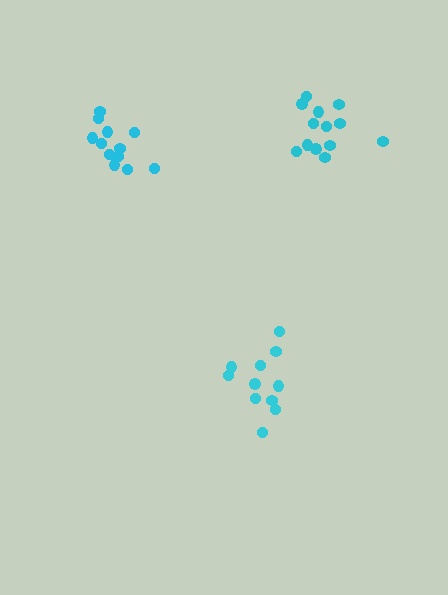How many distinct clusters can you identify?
There are 3 distinct clusters.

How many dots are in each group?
Group 1: 11 dots, Group 2: 12 dots, Group 3: 13 dots (36 total).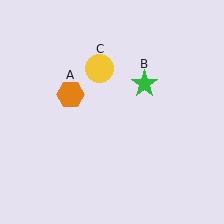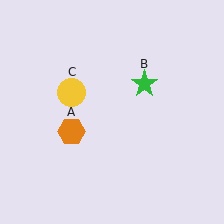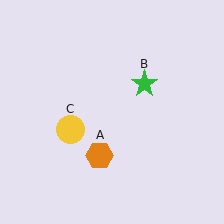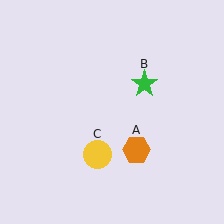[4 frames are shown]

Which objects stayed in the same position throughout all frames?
Green star (object B) remained stationary.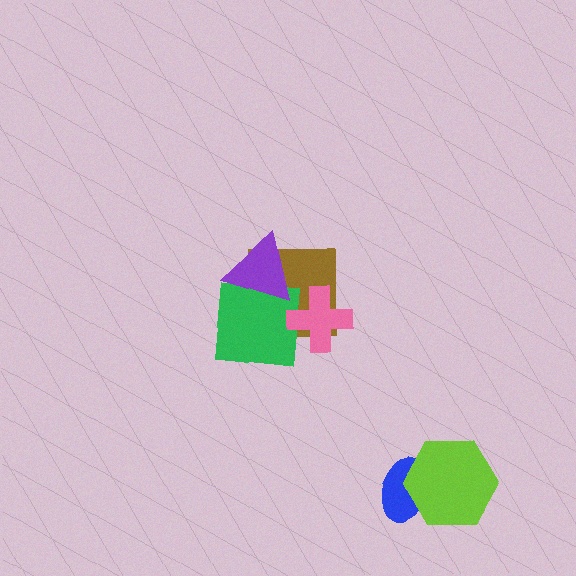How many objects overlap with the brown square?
3 objects overlap with the brown square.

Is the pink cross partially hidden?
No, no other shape covers it.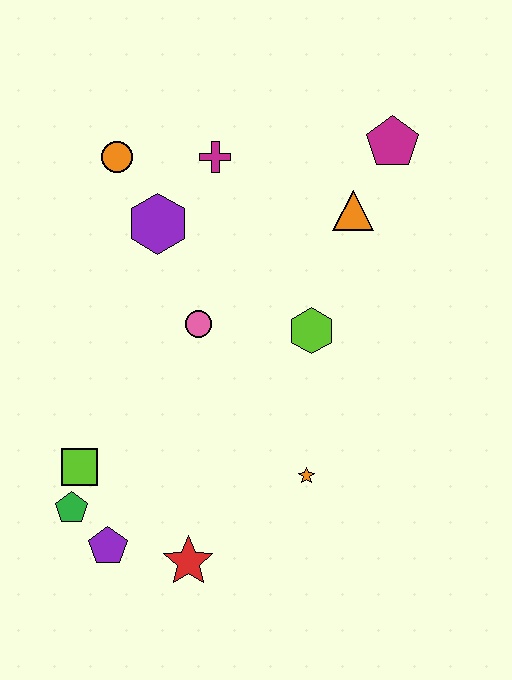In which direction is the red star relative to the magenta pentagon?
The red star is below the magenta pentagon.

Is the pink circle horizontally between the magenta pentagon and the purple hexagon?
Yes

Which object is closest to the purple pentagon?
The green pentagon is closest to the purple pentagon.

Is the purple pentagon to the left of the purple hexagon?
Yes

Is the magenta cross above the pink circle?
Yes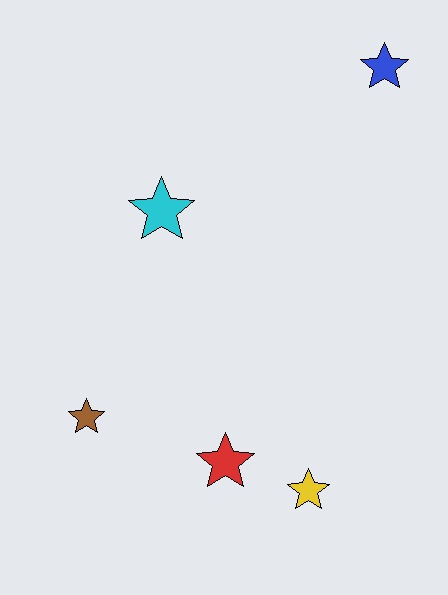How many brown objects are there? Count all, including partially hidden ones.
There is 1 brown object.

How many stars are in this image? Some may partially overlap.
There are 5 stars.